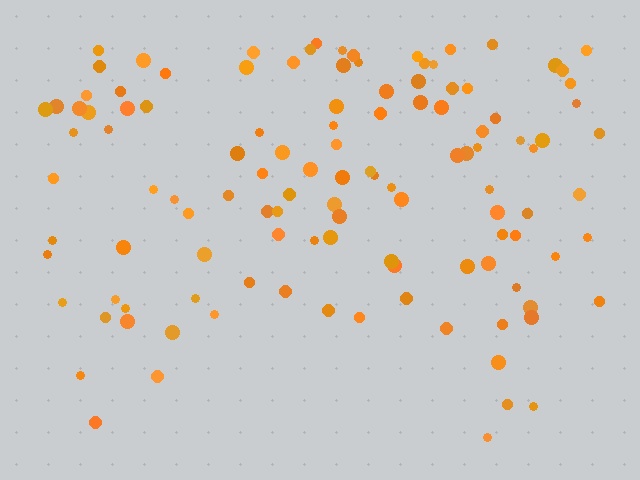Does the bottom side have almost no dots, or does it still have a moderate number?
Still a moderate number, just noticeably fewer than the top.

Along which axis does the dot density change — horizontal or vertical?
Vertical.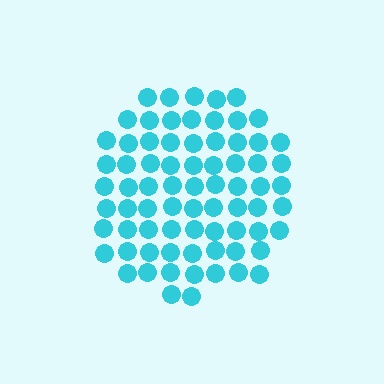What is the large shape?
The large shape is a circle.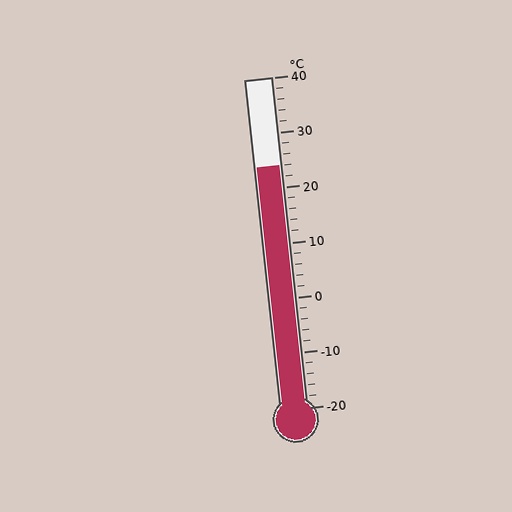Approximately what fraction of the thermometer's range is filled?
The thermometer is filled to approximately 75% of its range.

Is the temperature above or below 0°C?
The temperature is above 0°C.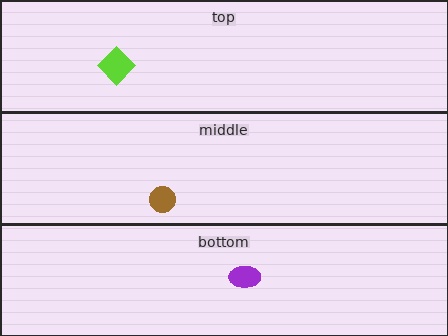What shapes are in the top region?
The lime diamond.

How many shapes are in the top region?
1.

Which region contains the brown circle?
The middle region.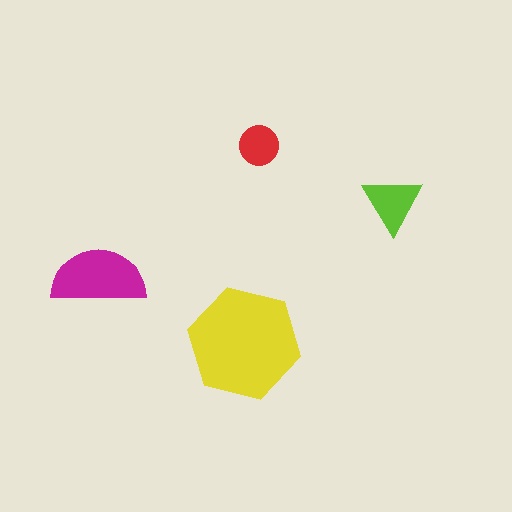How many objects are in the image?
There are 4 objects in the image.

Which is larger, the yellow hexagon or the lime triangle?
The yellow hexagon.